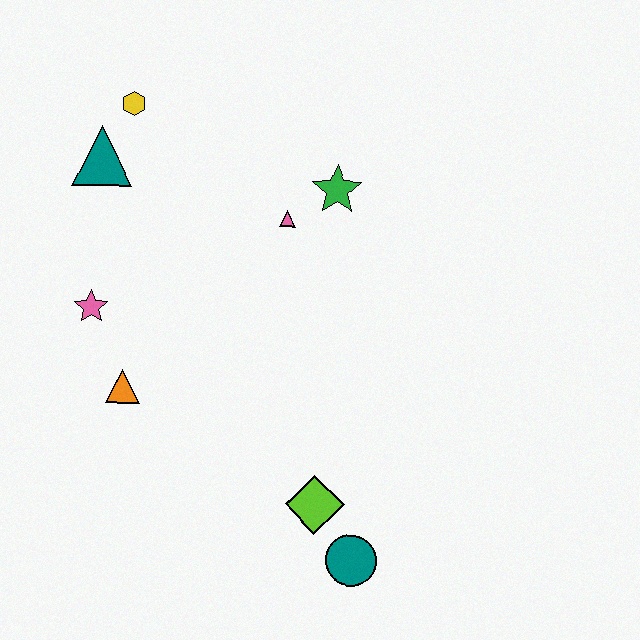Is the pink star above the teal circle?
Yes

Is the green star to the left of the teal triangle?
No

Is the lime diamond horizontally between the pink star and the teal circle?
Yes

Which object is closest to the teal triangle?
The yellow hexagon is closest to the teal triangle.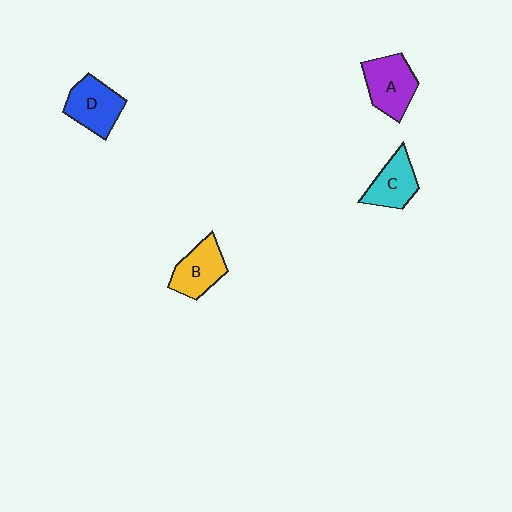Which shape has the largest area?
Shape A (purple).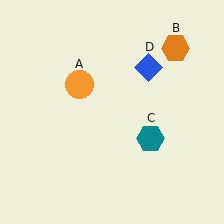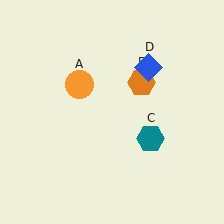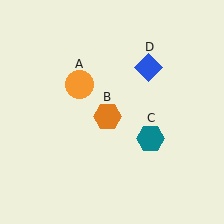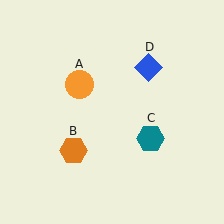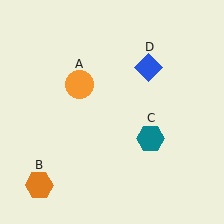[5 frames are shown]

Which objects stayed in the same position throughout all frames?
Orange circle (object A) and teal hexagon (object C) and blue diamond (object D) remained stationary.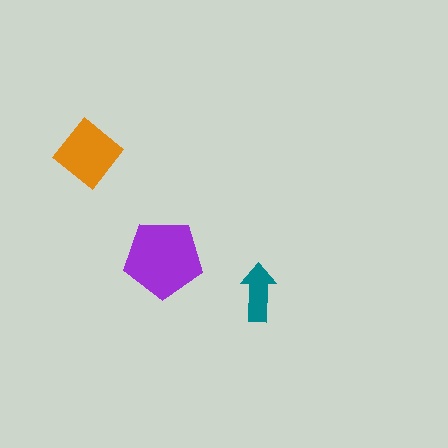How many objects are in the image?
There are 3 objects in the image.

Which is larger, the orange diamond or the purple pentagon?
The purple pentagon.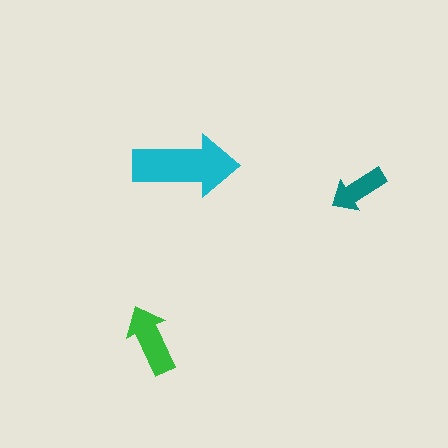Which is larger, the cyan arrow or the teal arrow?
The cyan one.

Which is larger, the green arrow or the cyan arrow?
The cyan one.